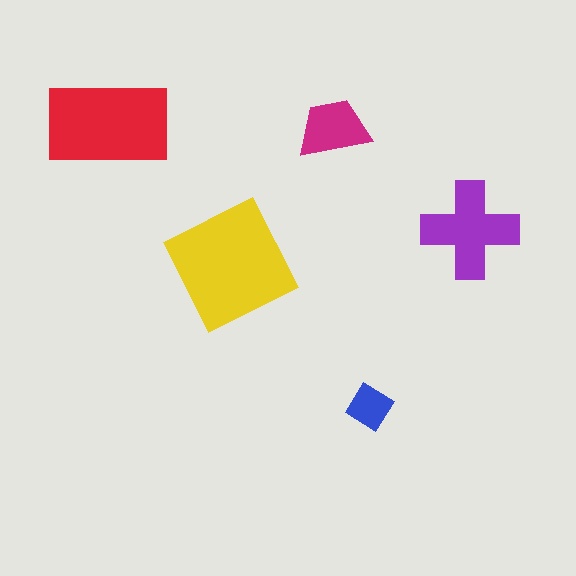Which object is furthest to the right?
The purple cross is rightmost.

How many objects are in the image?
There are 5 objects in the image.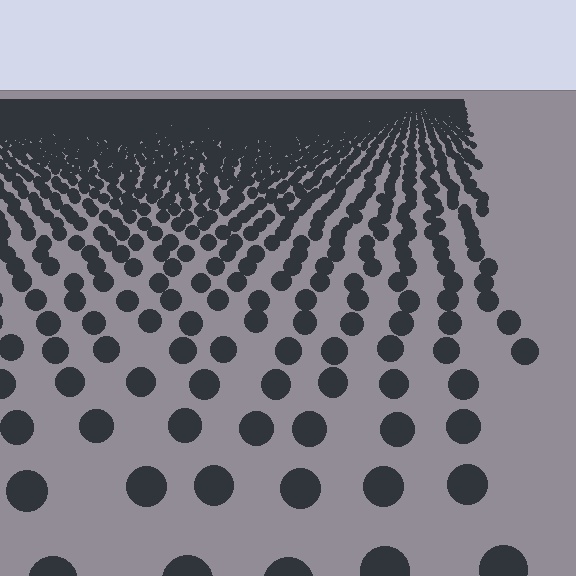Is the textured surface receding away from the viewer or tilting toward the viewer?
The surface is receding away from the viewer. Texture elements get smaller and denser toward the top.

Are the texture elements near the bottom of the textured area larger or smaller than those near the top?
Larger. Near the bottom, elements are closer to the viewer and appear at a bigger on-screen size.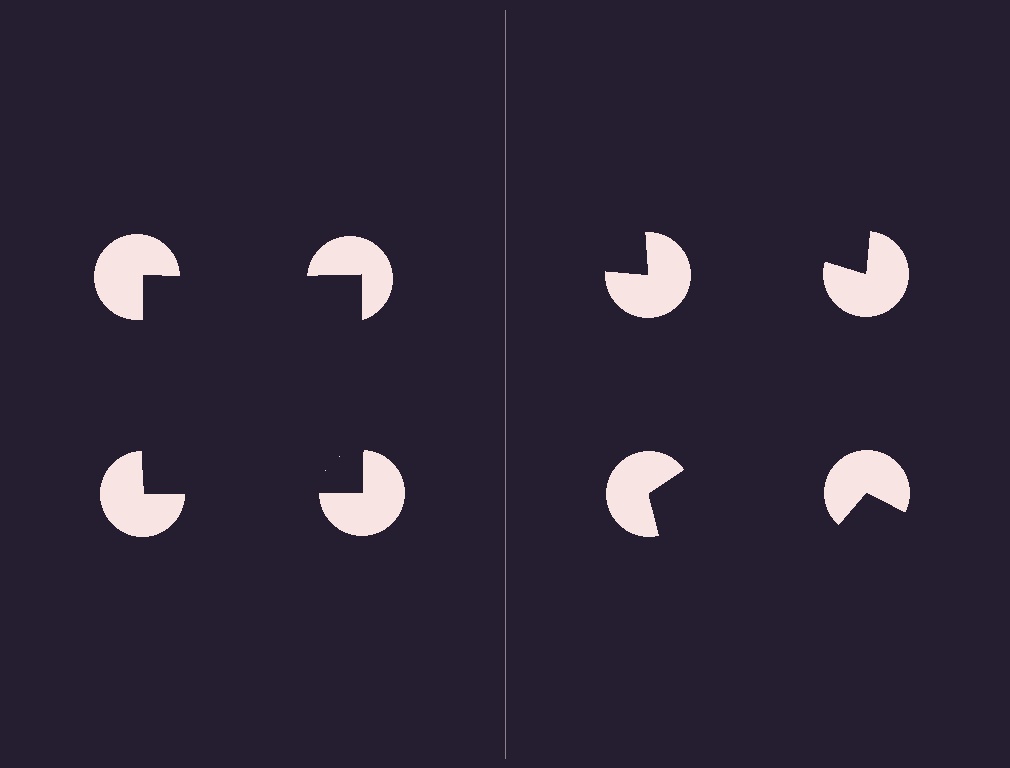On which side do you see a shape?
An illusory square appears on the left side. On the right side the wedge cuts are rotated, so no coherent shape forms.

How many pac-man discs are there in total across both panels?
8 — 4 on each side.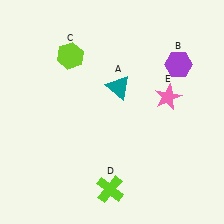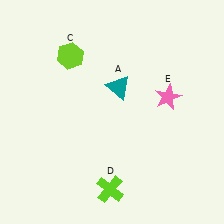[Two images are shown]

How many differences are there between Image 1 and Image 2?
There is 1 difference between the two images.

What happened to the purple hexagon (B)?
The purple hexagon (B) was removed in Image 2. It was in the top-right area of Image 1.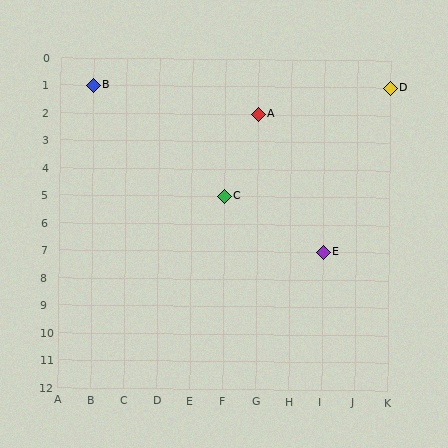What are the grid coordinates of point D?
Point D is at grid coordinates (K, 1).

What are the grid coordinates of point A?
Point A is at grid coordinates (G, 2).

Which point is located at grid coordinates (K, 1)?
Point D is at (K, 1).